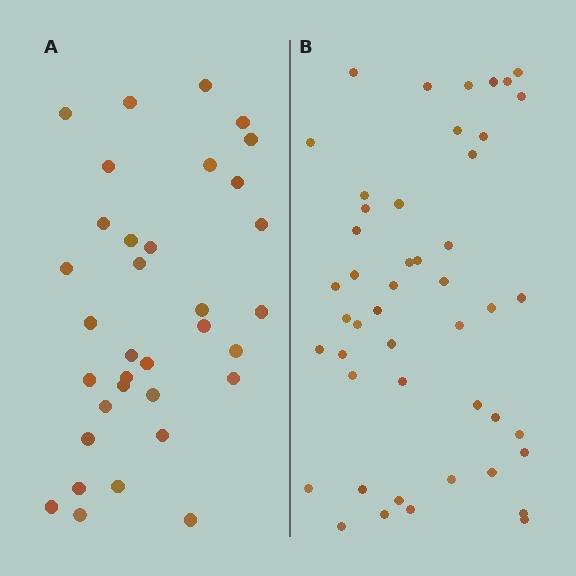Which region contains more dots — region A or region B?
Region B (the right region) has more dots.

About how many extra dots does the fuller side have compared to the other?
Region B has approximately 15 more dots than region A.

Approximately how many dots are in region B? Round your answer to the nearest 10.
About 50 dots. (The exact count is 47, which rounds to 50.)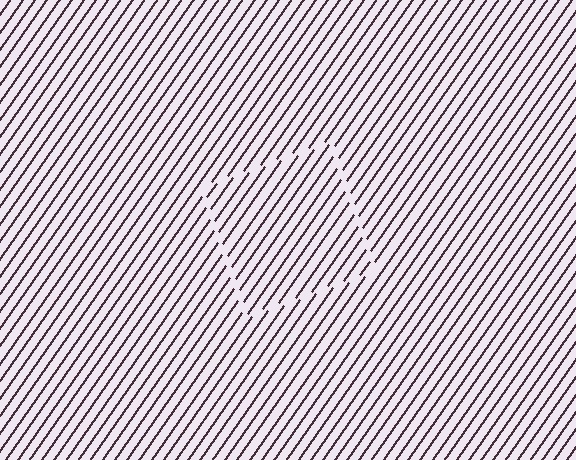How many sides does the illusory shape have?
4 sides — the line-ends trace a square.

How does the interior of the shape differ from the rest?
The interior of the shape contains the same grating, shifted by half a period — the contour is defined by the phase discontinuity where line-ends from the inner and outer gratings abut.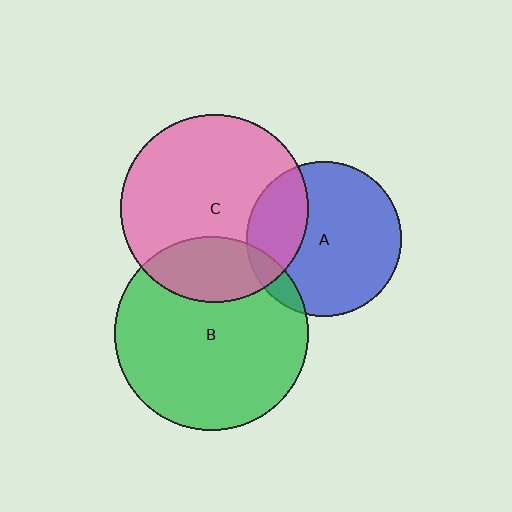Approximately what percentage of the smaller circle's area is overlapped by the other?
Approximately 10%.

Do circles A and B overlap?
Yes.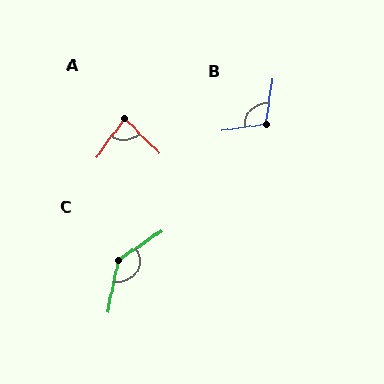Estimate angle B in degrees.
Approximately 106 degrees.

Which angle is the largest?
C, at approximately 136 degrees.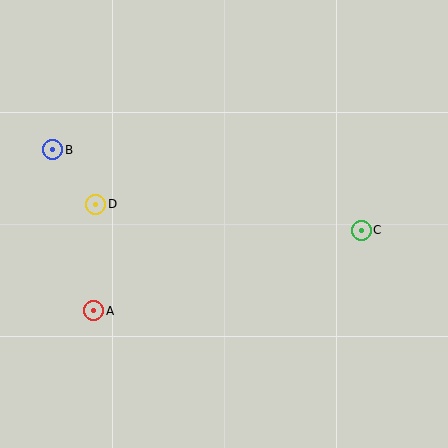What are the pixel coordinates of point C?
Point C is at (361, 230).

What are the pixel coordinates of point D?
Point D is at (96, 204).